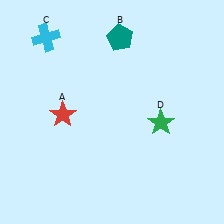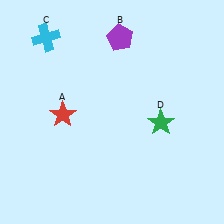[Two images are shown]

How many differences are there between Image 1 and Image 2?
There is 1 difference between the two images.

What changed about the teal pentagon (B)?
In Image 1, B is teal. In Image 2, it changed to purple.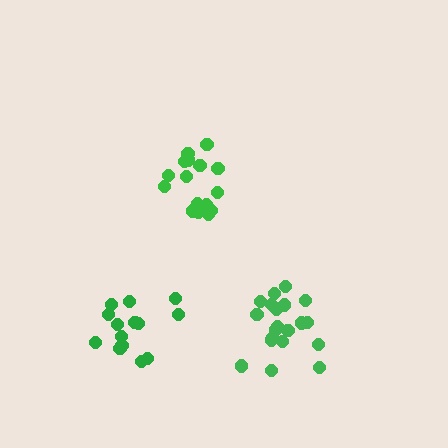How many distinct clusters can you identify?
There are 3 distinct clusters.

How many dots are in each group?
Group 1: 14 dots, Group 2: 17 dots, Group 3: 20 dots (51 total).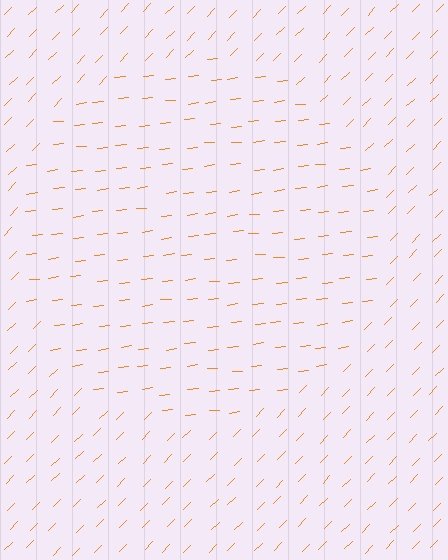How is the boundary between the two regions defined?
The boundary is defined purely by a change in line orientation (approximately 39 degrees difference). All lines are the same color and thickness.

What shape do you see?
I see a circle.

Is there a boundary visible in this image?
Yes, there is a texture boundary formed by a change in line orientation.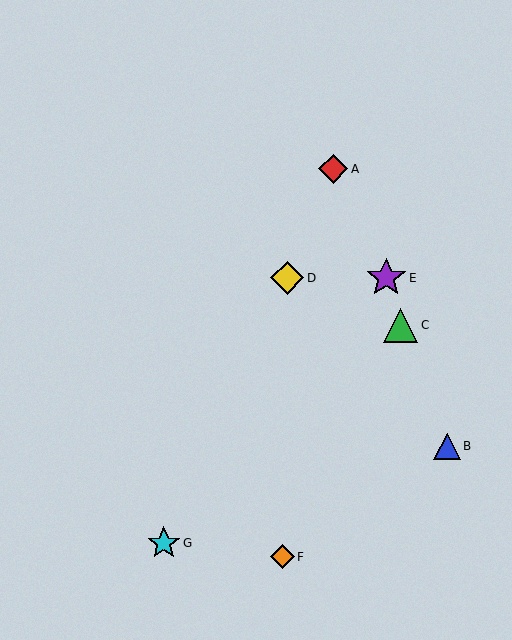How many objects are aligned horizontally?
2 objects (D, E) are aligned horizontally.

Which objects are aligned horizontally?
Objects D, E are aligned horizontally.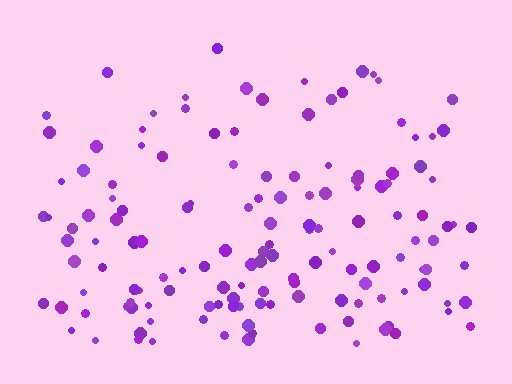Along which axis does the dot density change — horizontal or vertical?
Vertical.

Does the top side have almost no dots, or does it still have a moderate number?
Still a moderate number, just noticeably fewer than the bottom.